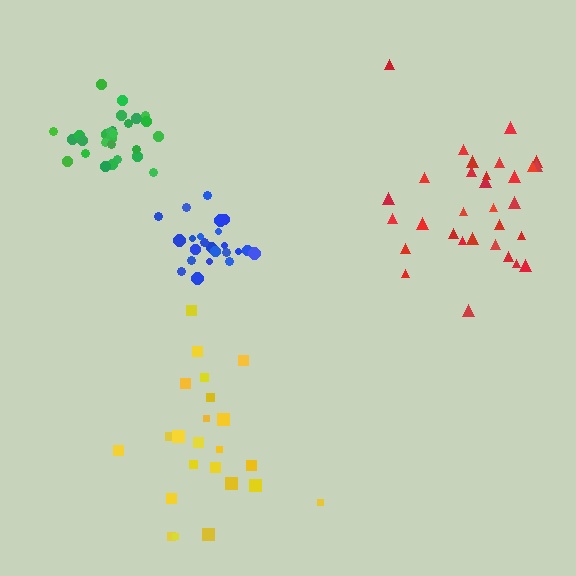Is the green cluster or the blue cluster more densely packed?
Blue.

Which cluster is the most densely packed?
Blue.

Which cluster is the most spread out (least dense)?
Yellow.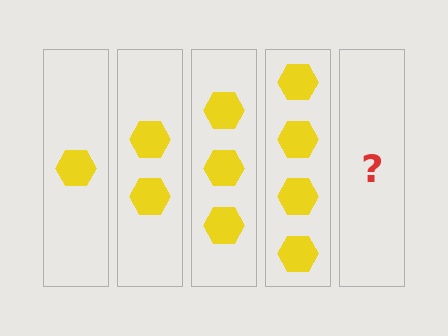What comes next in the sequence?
The next element should be 5 hexagons.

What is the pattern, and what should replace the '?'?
The pattern is that each step adds one more hexagon. The '?' should be 5 hexagons.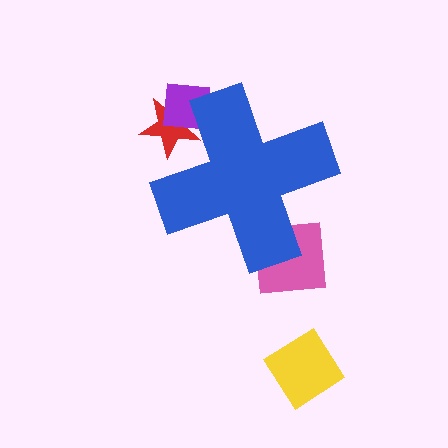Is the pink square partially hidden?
Yes, the pink square is partially hidden behind the blue cross.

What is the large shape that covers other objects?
A blue cross.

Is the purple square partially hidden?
Yes, the purple square is partially hidden behind the blue cross.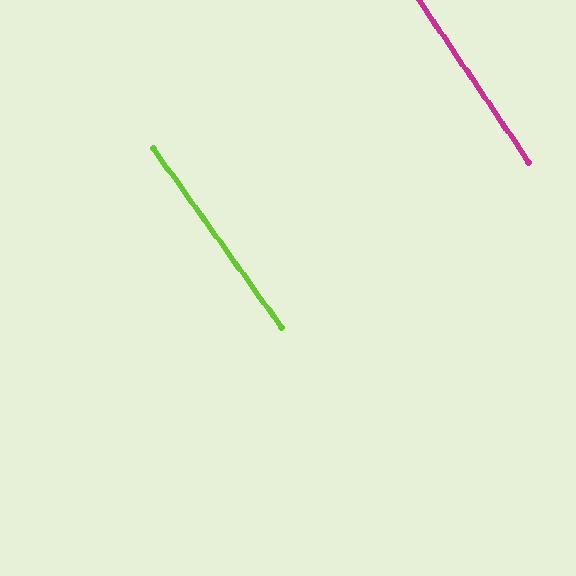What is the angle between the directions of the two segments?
Approximately 2 degrees.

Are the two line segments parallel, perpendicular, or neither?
Parallel — their directions differ by only 1.7°.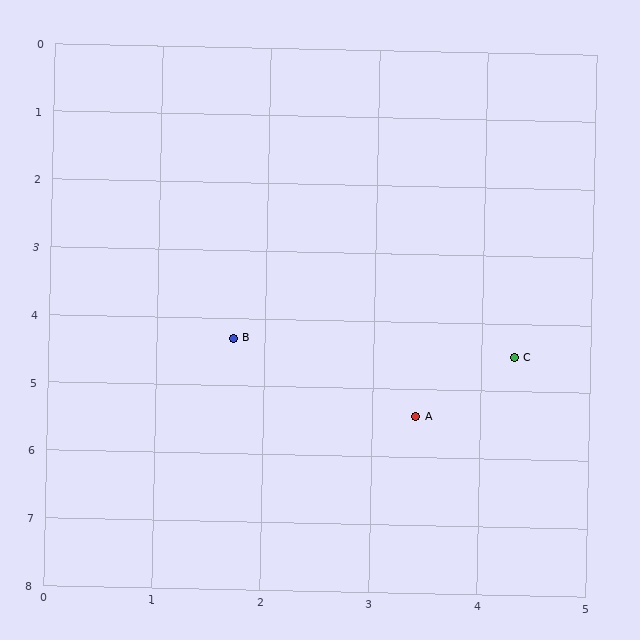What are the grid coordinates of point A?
Point A is at approximately (3.4, 5.4).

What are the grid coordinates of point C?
Point C is at approximately (4.3, 4.5).